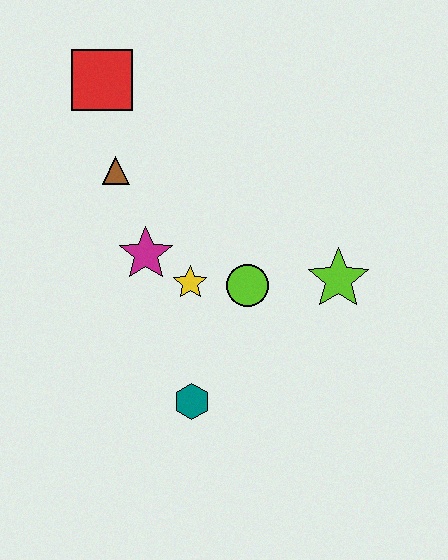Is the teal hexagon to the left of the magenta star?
No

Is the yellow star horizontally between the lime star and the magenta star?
Yes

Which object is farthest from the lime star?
The red square is farthest from the lime star.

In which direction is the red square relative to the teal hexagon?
The red square is above the teal hexagon.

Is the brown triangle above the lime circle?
Yes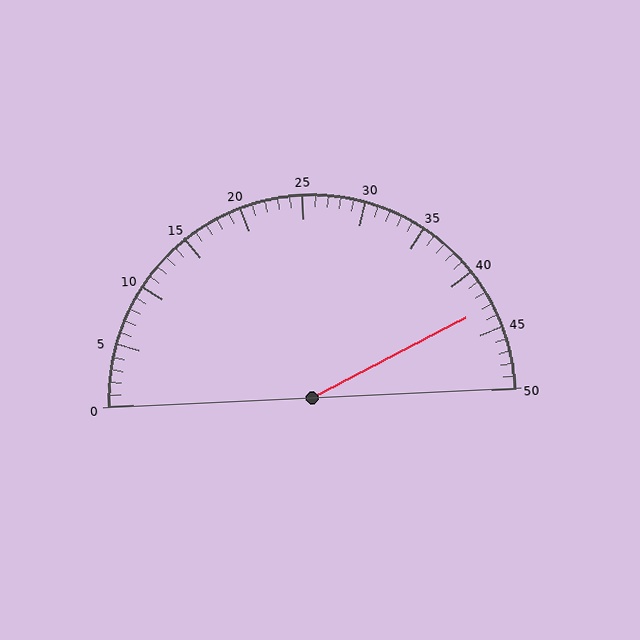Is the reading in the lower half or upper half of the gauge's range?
The reading is in the upper half of the range (0 to 50).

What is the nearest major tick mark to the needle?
The nearest major tick mark is 45.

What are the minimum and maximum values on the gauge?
The gauge ranges from 0 to 50.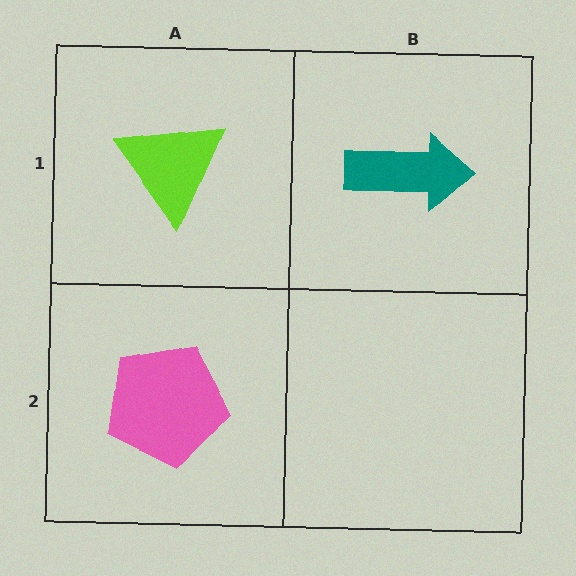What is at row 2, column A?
A pink pentagon.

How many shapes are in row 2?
1 shape.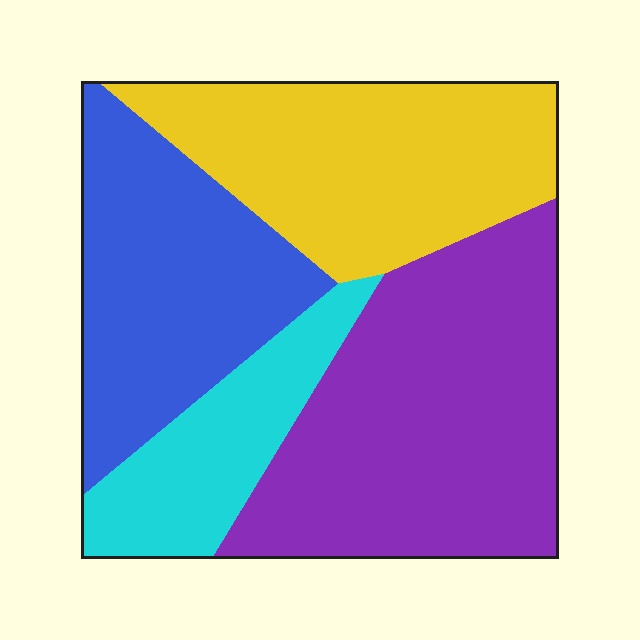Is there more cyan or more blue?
Blue.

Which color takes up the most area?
Purple, at roughly 35%.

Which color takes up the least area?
Cyan, at roughly 15%.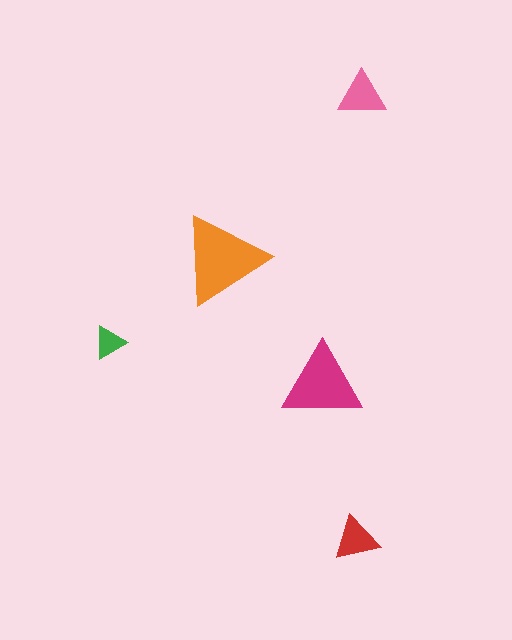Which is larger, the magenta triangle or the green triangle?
The magenta one.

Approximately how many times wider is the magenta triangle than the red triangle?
About 2 times wider.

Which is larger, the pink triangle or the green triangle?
The pink one.